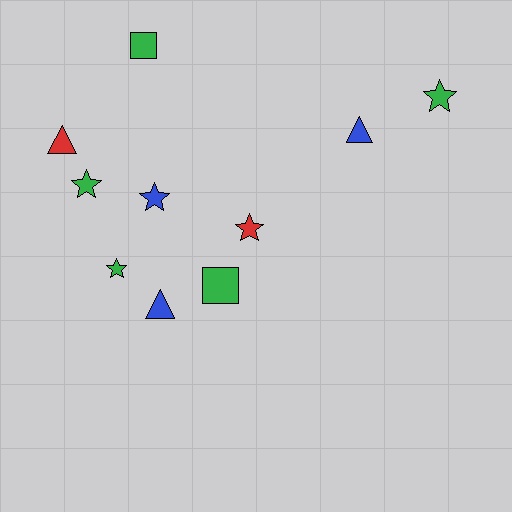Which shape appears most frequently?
Star, with 5 objects.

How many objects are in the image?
There are 10 objects.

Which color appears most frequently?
Green, with 5 objects.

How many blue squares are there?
There are no blue squares.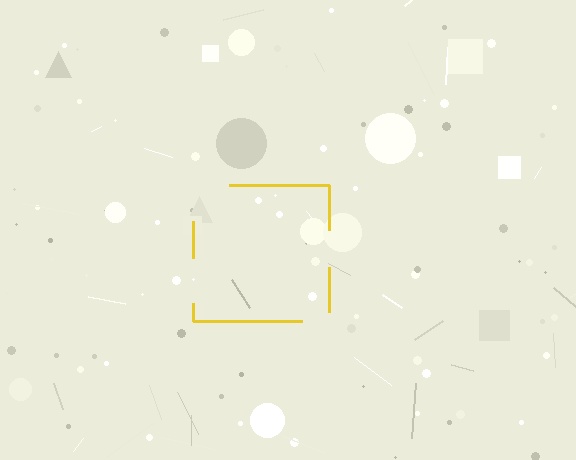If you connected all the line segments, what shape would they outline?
They would outline a square.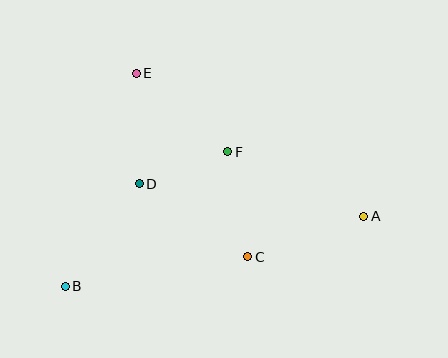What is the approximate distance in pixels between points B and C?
The distance between B and C is approximately 185 pixels.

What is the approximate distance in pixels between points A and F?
The distance between A and F is approximately 151 pixels.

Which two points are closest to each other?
Points D and F are closest to each other.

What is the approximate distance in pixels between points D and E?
The distance between D and E is approximately 110 pixels.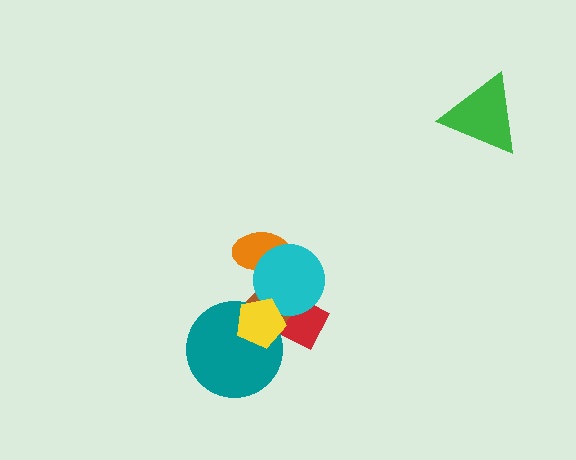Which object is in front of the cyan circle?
The yellow pentagon is in front of the cyan circle.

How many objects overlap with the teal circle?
3 objects overlap with the teal circle.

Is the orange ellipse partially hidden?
Yes, it is partially covered by another shape.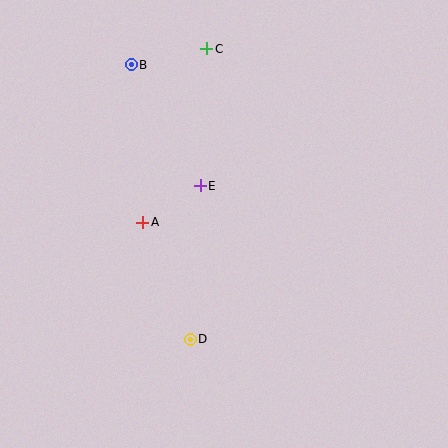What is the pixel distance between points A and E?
The distance between A and E is 68 pixels.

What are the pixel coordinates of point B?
Point B is at (131, 65).